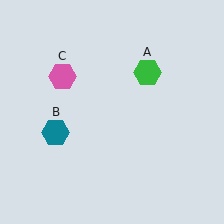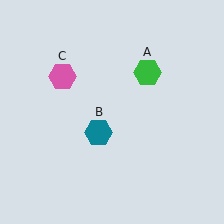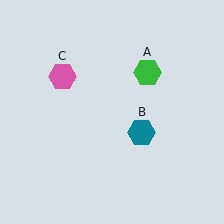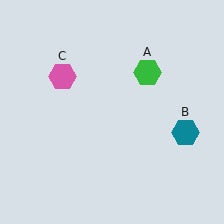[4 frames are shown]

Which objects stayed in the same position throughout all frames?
Green hexagon (object A) and pink hexagon (object C) remained stationary.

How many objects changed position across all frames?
1 object changed position: teal hexagon (object B).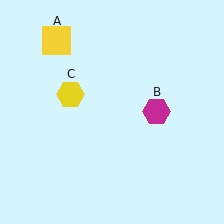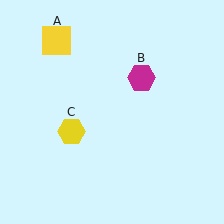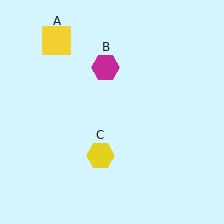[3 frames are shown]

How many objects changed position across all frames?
2 objects changed position: magenta hexagon (object B), yellow hexagon (object C).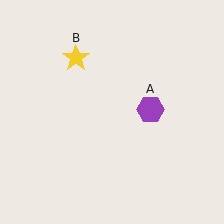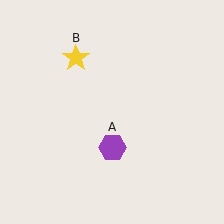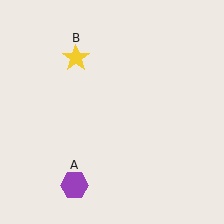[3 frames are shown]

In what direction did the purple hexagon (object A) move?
The purple hexagon (object A) moved down and to the left.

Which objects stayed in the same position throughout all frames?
Yellow star (object B) remained stationary.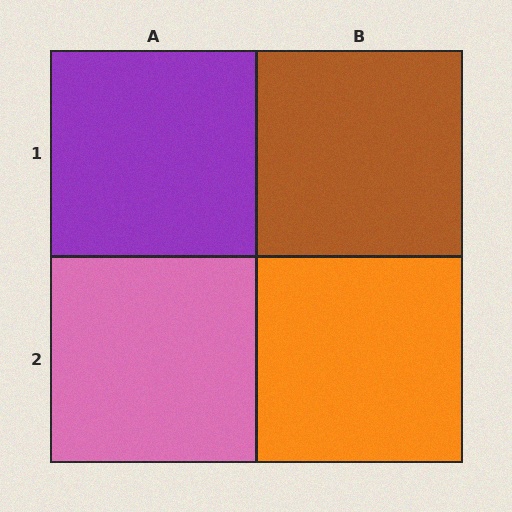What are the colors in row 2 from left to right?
Pink, orange.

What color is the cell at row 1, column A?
Purple.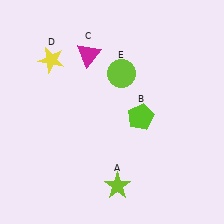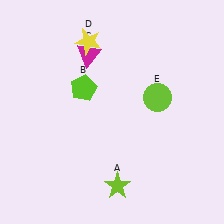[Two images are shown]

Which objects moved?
The objects that moved are: the lime pentagon (B), the yellow star (D), the lime circle (E).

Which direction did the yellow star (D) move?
The yellow star (D) moved right.